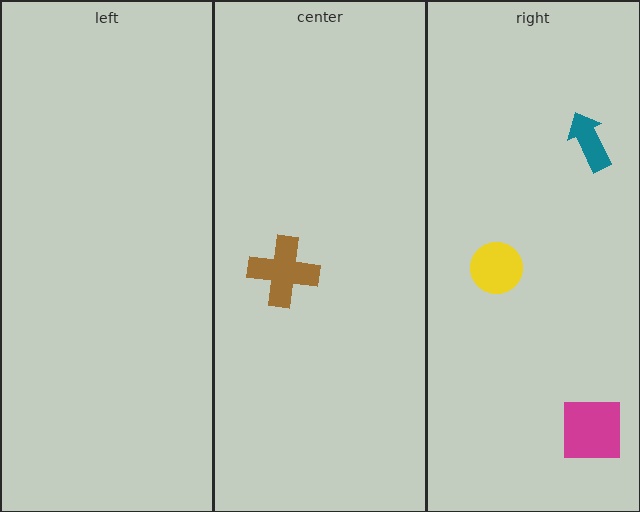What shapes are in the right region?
The teal arrow, the magenta square, the yellow circle.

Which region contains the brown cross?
The center region.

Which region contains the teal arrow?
The right region.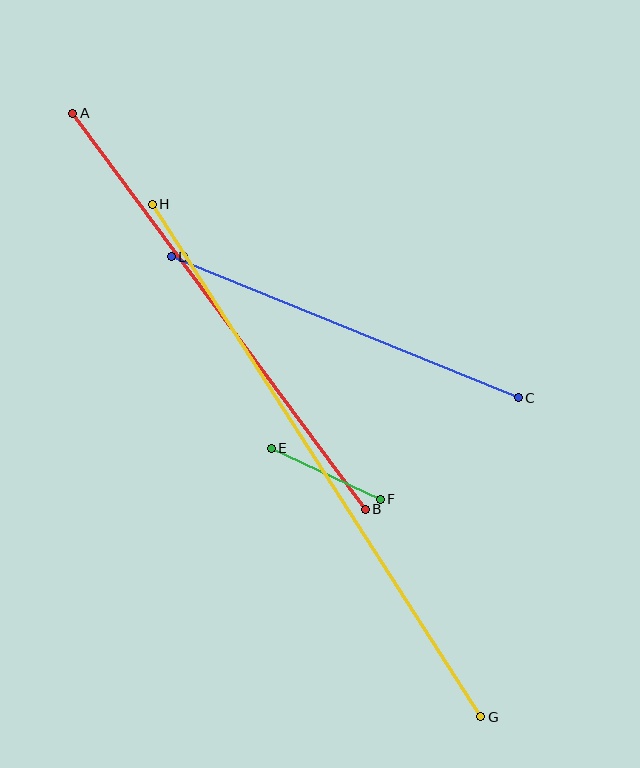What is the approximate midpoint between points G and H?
The midpoint is at approximately (317, 460) pixels.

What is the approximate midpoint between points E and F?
The midpoint is at approximately (326, 474) pixels.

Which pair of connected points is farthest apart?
Points G and H are farthest apart.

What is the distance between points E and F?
The distance is approximately 120 pixels.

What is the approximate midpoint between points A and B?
The midpoint is at approximately (219, 311) pixels.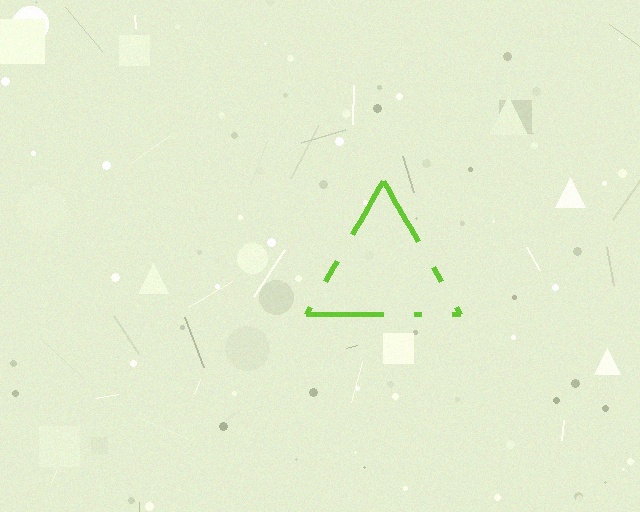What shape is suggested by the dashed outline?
The dashed outline suggests a triangle.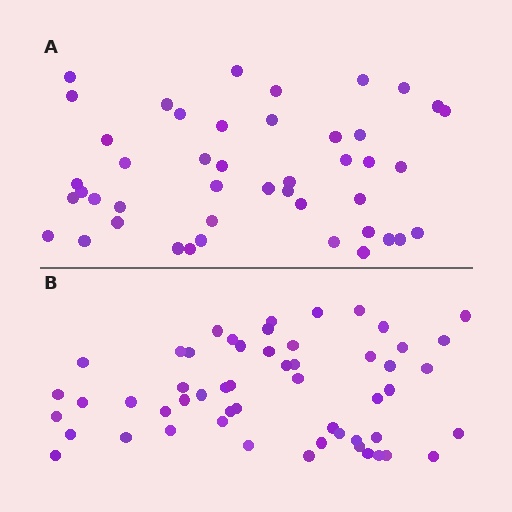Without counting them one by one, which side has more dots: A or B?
Region B (the bottom region) has more dots.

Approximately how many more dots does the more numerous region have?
Region B has roughly 8 or so more dots than region A.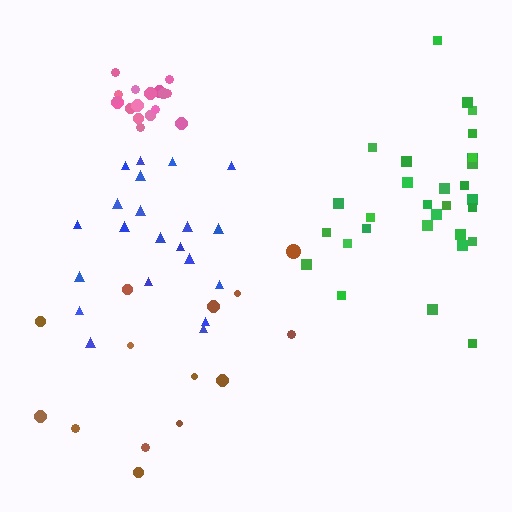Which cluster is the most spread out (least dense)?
Brown.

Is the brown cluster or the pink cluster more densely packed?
Pink.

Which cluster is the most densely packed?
Pink.